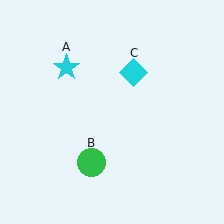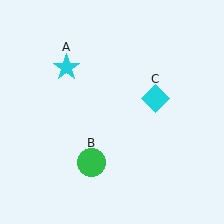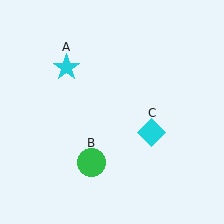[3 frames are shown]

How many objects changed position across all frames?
1 object changed position: cyan diamond (object C).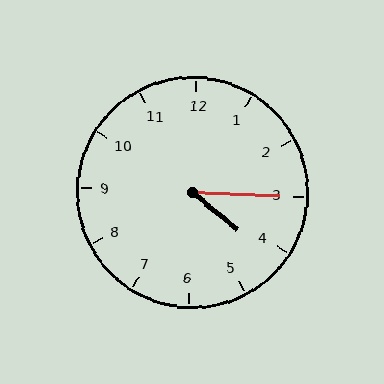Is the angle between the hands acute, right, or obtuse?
It is acute.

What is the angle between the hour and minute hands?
Approximately 38 degrees.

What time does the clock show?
4:15.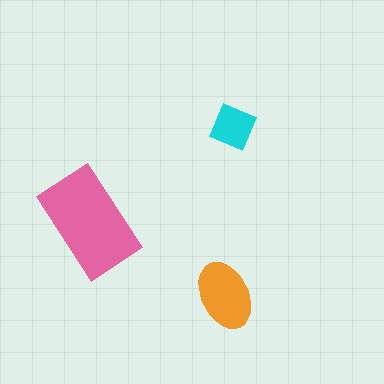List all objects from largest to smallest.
The pink rectangle, the orange ellipse, the cyan square.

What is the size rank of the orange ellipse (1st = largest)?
2nd.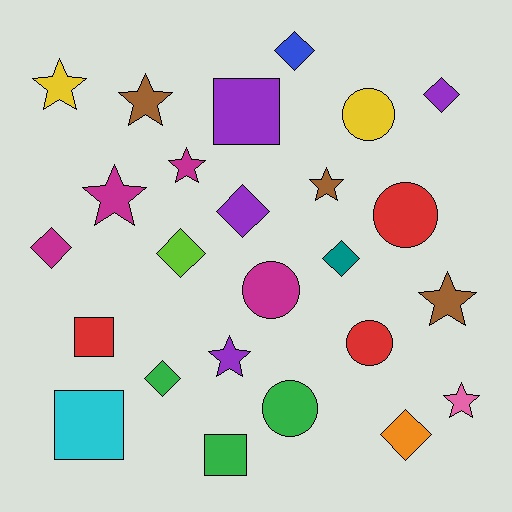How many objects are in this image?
There are 25 objects.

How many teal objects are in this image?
There is 1 teal object.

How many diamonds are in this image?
There are 8 diamonds.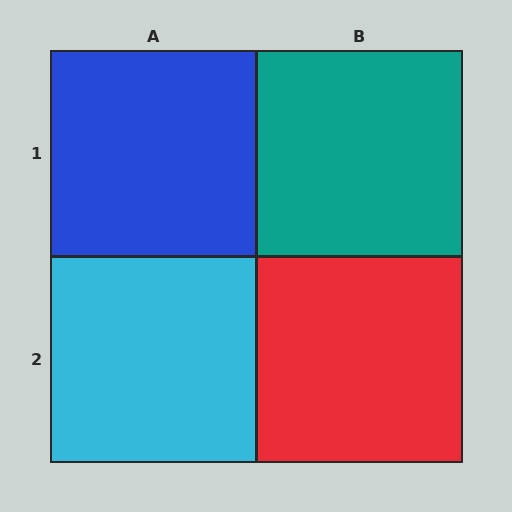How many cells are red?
1 cell is red.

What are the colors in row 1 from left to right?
Blue, teal.